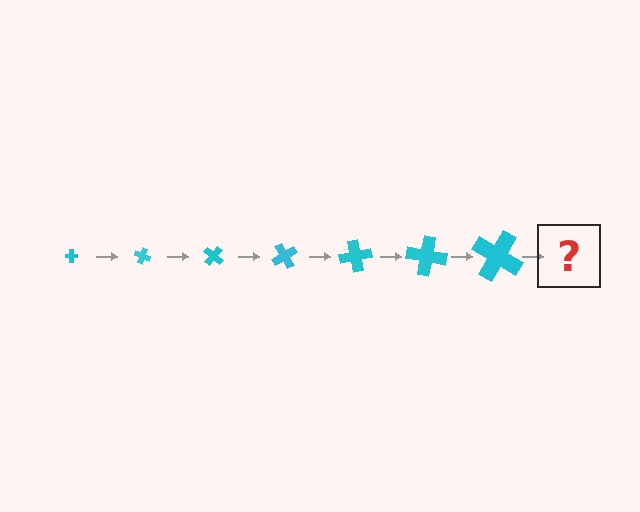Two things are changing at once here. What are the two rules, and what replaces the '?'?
The two rules are that the cross grows larger each step and it rotates 20 degrees each step. The '?' should be a cross, larger than the previous one and rotated 140 degrees from the start.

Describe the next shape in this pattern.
It should be a cross, larger than the previous one and rotated 140 degrees from the start.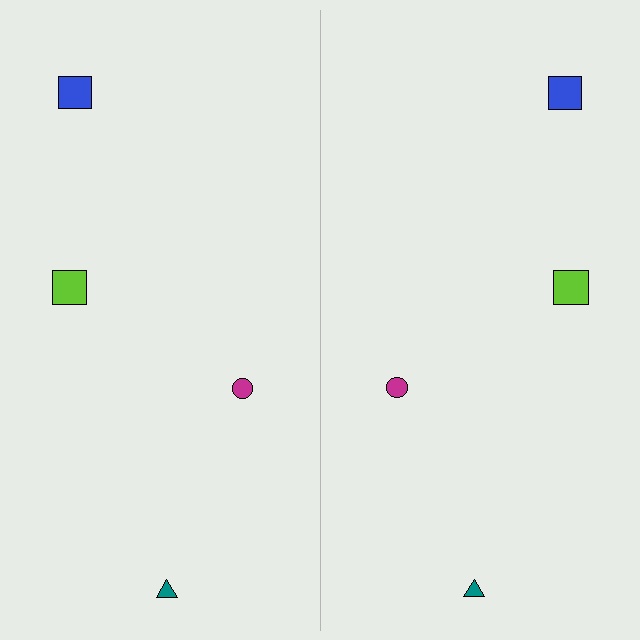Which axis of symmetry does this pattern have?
The pattern has a vertical axis of symmetry running through the center of the image.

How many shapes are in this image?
There are 8 shapes in this image.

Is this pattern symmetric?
Yes, this pattern has bilateral (reflection) symmetry.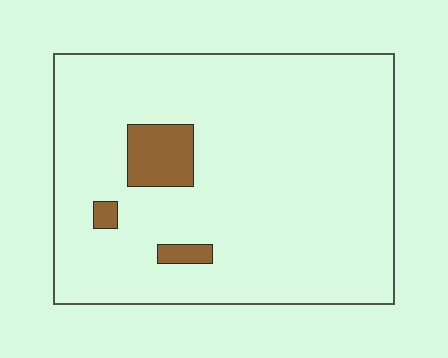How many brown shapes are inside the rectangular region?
3.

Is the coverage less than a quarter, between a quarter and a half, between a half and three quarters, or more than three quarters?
Less than a quarter.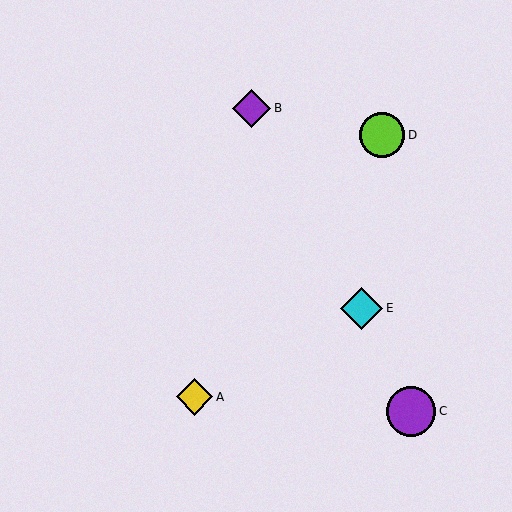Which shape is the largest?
The purple circle (labeled C) is the largest.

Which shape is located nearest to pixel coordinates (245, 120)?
The purple diamond (labeled B) at (252, 108) is nearest to that location.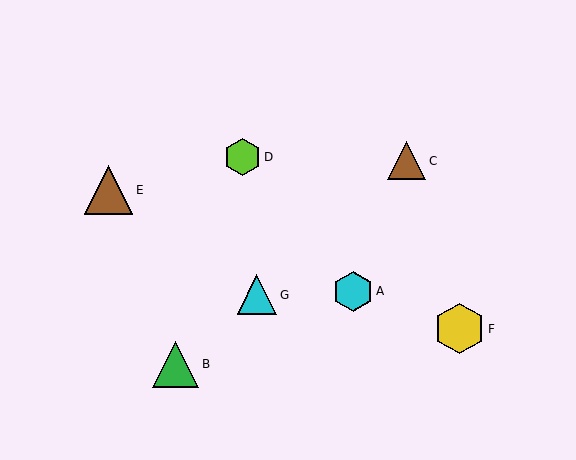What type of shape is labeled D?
Shape D is a lime hexagon.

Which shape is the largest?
The yellow hexagon (labeled F) is the largest.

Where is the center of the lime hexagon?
The center of the lime hexagon is at (242, 157).